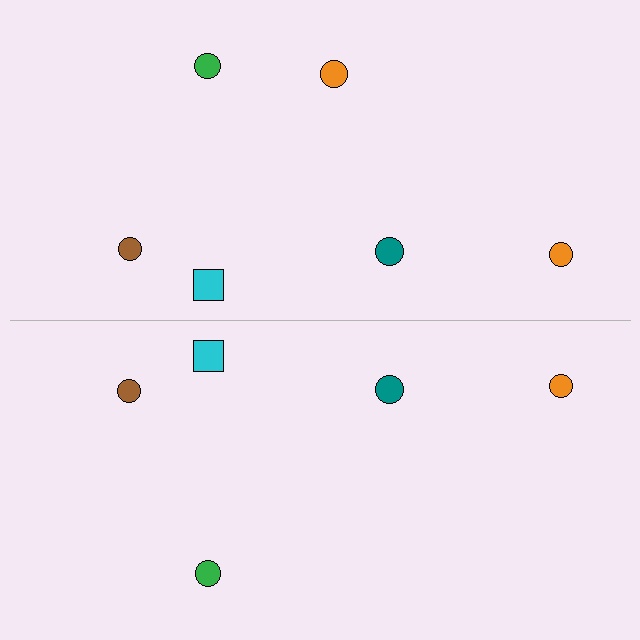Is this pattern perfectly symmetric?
No, the pattern is not perfectly symmetric. A orange circle is missing from the bottom side.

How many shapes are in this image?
There are 11 shapes in this image.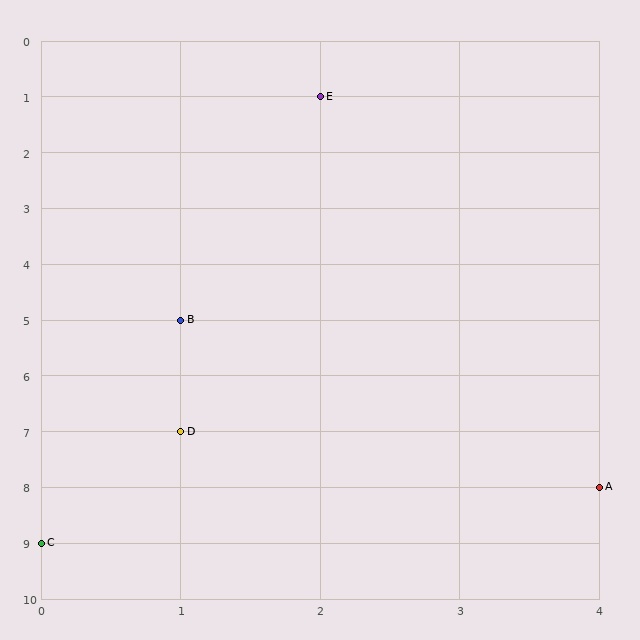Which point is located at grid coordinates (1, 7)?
Point D is at (1, 7).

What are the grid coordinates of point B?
Point B is at grid coordinates (1, 5).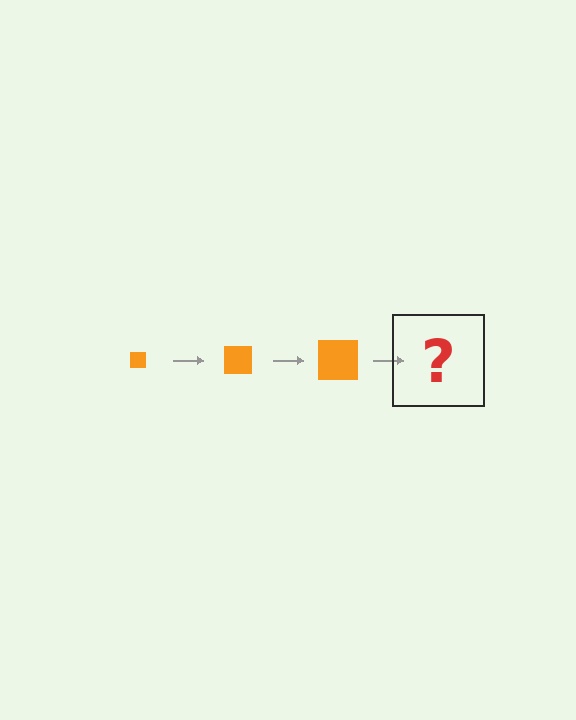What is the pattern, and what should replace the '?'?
The pattern is that the square gets progressively larger each step. The '?' should be an orange square, larger than the previous one.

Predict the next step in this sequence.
The next step is an orange square, larger than the previous one.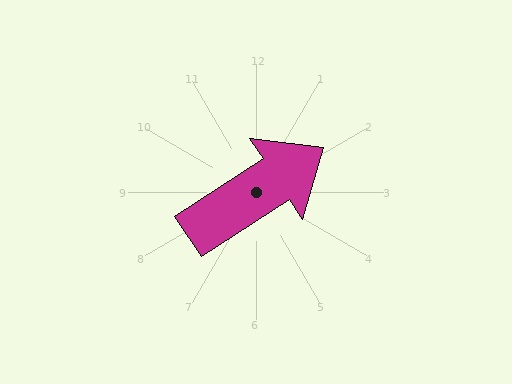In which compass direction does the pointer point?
Northeast.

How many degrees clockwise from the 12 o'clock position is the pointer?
Approximately 57 degrees.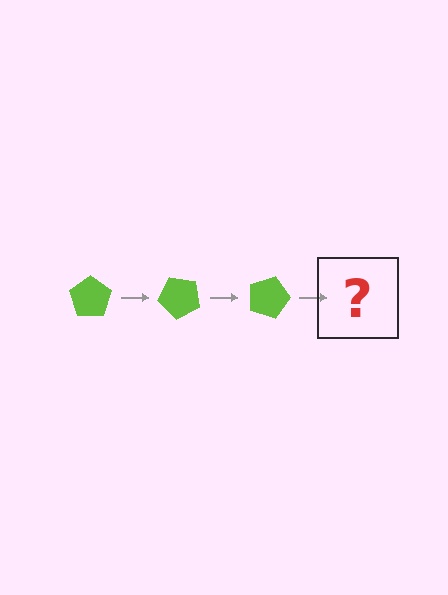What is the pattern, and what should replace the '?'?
The pattern is that the pentagon rotates 45 degrees each step. The '?' should be a lime pentagon rotated 135 degrees.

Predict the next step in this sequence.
The next step is a lime pentagon rotated 135 degrees.